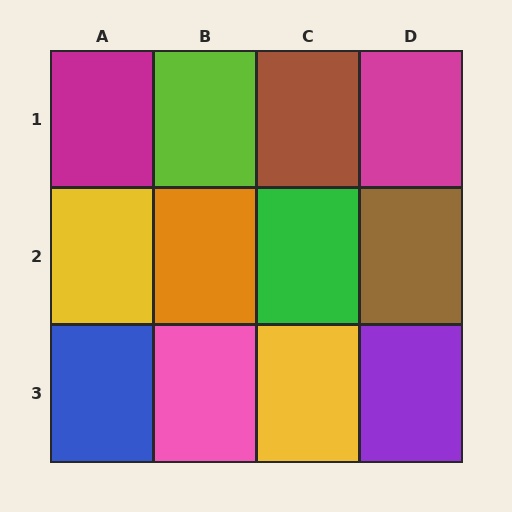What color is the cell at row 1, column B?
Lime.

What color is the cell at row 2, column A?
Yellow.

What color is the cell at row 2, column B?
Orange.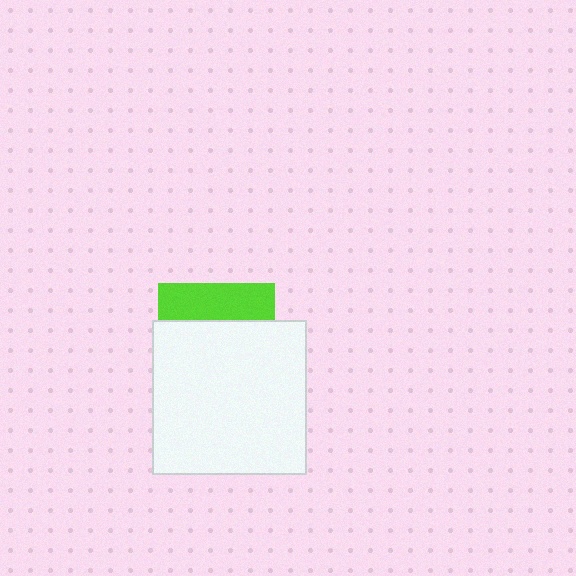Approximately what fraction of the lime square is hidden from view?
Roughly 69% of the lime square is hidden behind the white square.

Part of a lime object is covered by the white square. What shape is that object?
It is a square.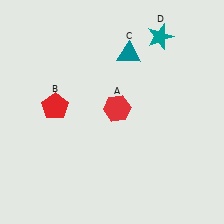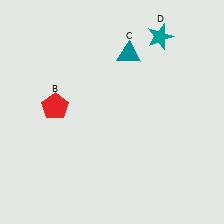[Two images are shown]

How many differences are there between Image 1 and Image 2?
There is 1 difference between the two images.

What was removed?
The red hexagon (A) was removed in Image 2.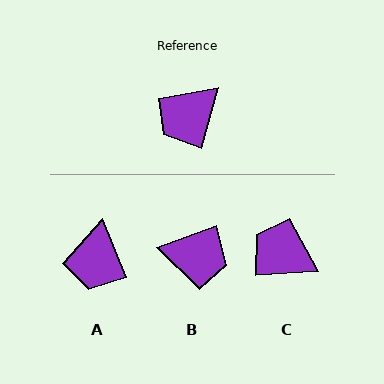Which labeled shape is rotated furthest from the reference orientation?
B, about 125 degrees away.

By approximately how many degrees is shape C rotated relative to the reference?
Approximately 71 degrees clockwise.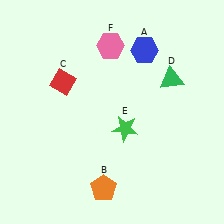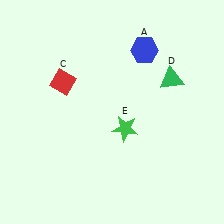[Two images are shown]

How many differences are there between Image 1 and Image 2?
There are 2 differences between the two images.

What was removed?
The orange pentagon (B), the pink hexagon (F) were removed in Image 2.